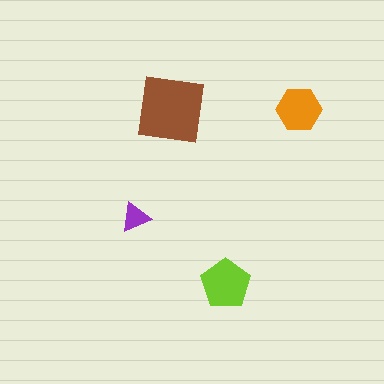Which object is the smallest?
The purple triangle.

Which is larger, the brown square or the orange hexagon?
The brown square.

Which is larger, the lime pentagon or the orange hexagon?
The lime pentagon.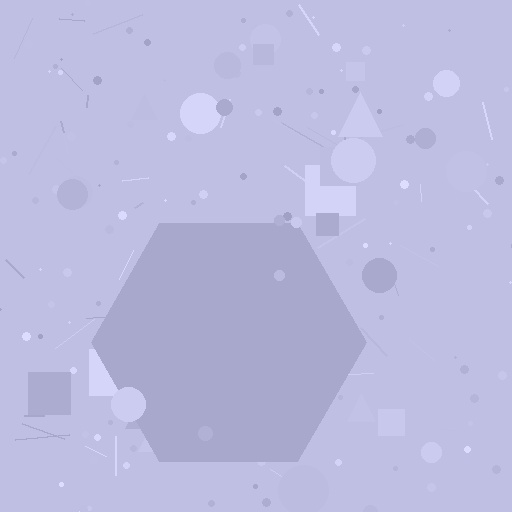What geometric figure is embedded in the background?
A hexagon is embedded in the background.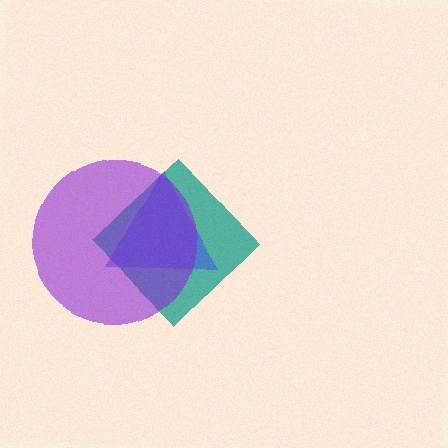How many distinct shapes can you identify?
There are 3 distinct shapes: a teal diamond, a blue triangle, a purple circle.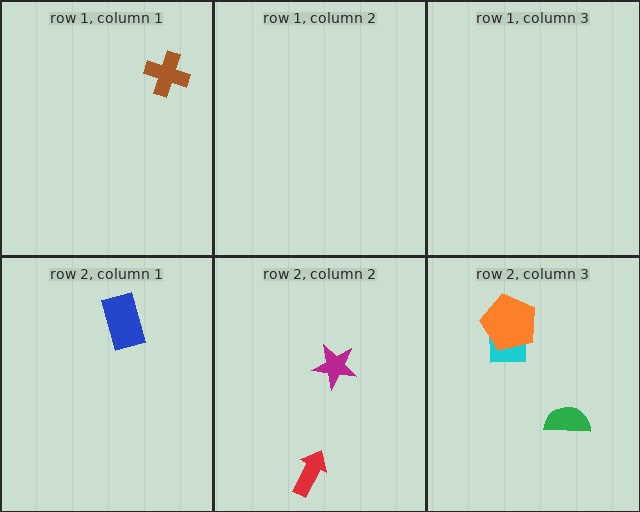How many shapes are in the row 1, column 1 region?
1.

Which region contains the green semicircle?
The row 2, column 3 region.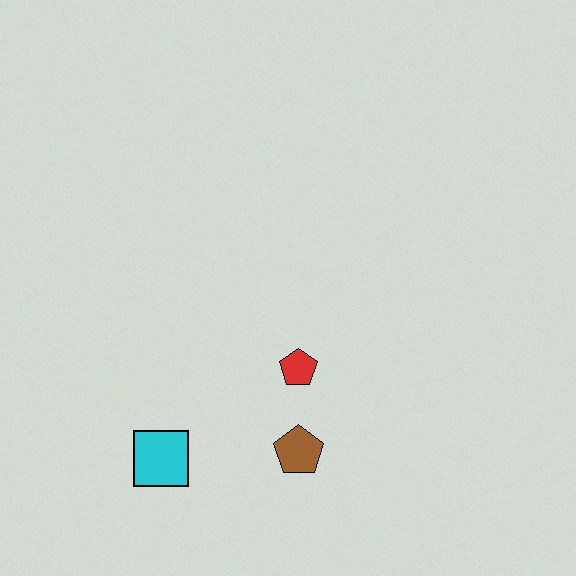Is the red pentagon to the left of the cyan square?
No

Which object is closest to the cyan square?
The brown pentagon is closest to the cyan square.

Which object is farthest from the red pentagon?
The cyan square is farthest from the red pentagon.